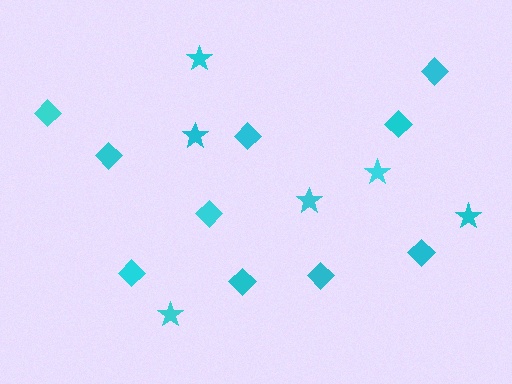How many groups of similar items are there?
There are 2 groups: one group of stars (6) and one group of diamonds (10).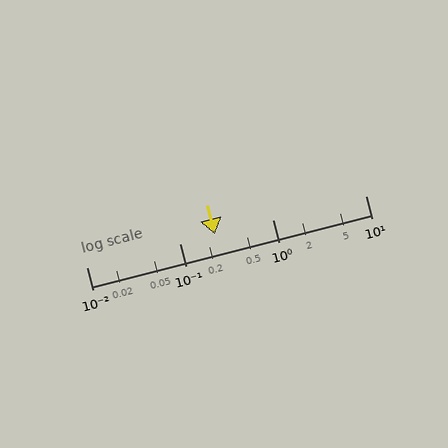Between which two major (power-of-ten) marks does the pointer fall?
The pointer is between 0.1 and 1.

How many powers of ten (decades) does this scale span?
The scale spans 3 decades, from 0.01 to 10.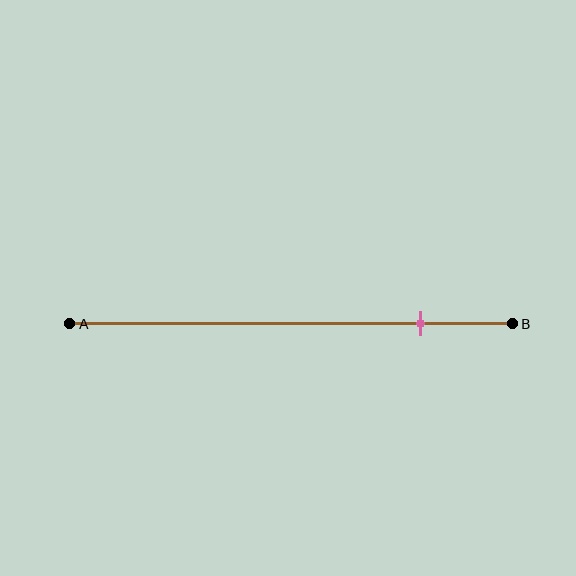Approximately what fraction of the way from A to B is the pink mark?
The pink mark is approximately 80% of the way from A to B.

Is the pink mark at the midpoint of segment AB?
No, the mark is at about 80% from A, not at the 50% midpoint.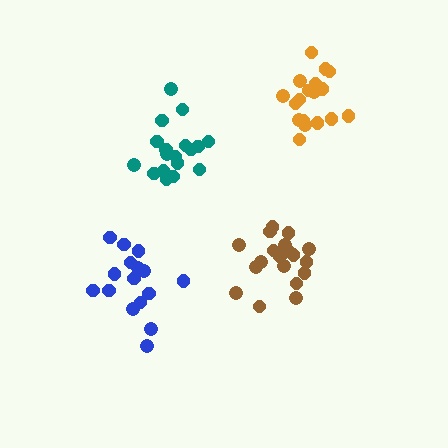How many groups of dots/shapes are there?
There are 4 groups.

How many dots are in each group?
Group 1: 18 dots, Group 2: 18 dots, Group 3: 16 dots, Group 4: 19 dots (71 total).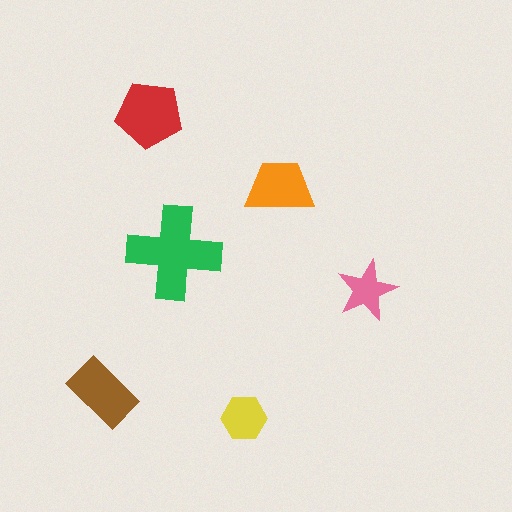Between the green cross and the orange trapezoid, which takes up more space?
The green cross.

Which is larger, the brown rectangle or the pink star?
The brown rectangle.